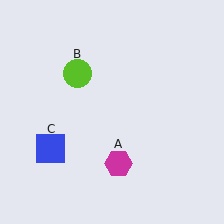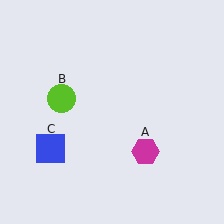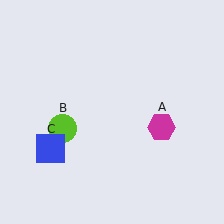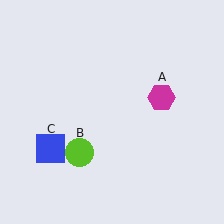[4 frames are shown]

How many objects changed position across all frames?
2 objects changed position: magenta hexagon (object A), lime circle (object B).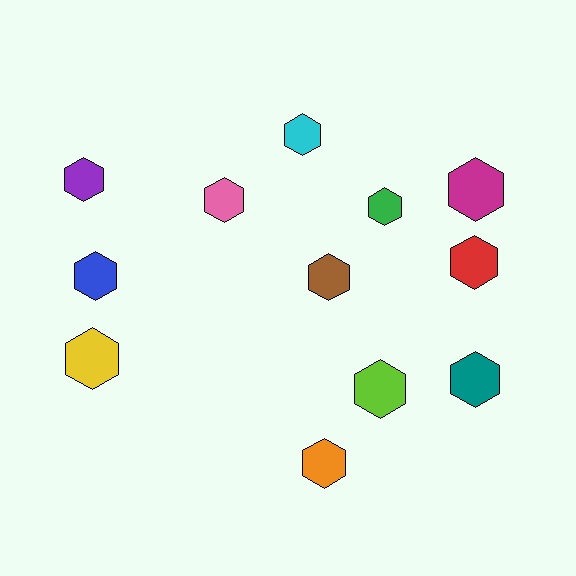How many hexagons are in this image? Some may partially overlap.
There are 12 hexagons.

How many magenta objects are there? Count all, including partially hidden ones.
There is 1 magenta object.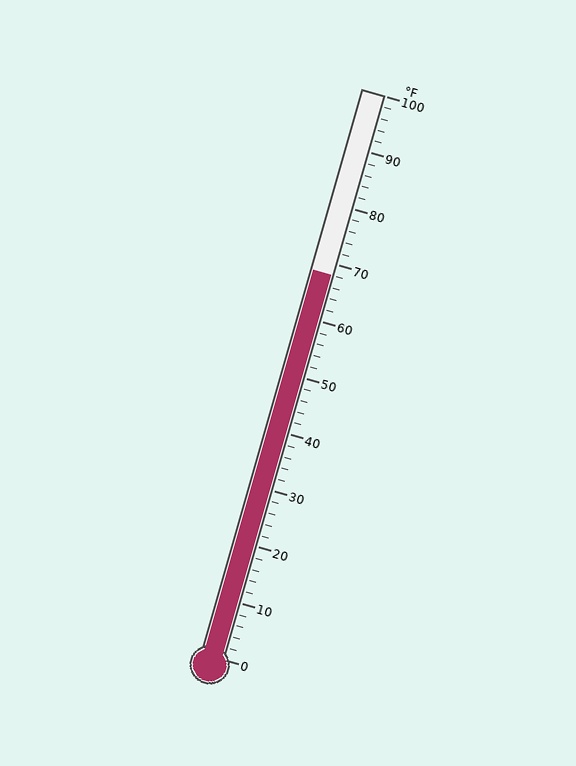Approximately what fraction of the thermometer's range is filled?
The thermometer is filled to approximately 70% of its range.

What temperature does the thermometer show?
The thermometer shows approximately 68°F.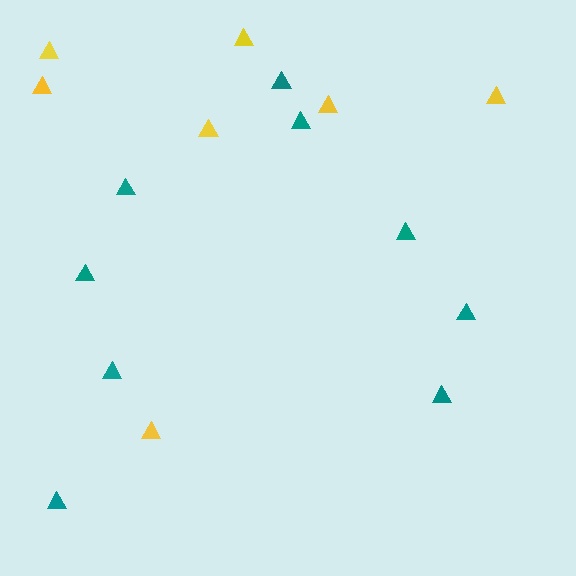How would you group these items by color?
There are 2 groups: one group of teal triangles (9) and one group of yellow triangles (7).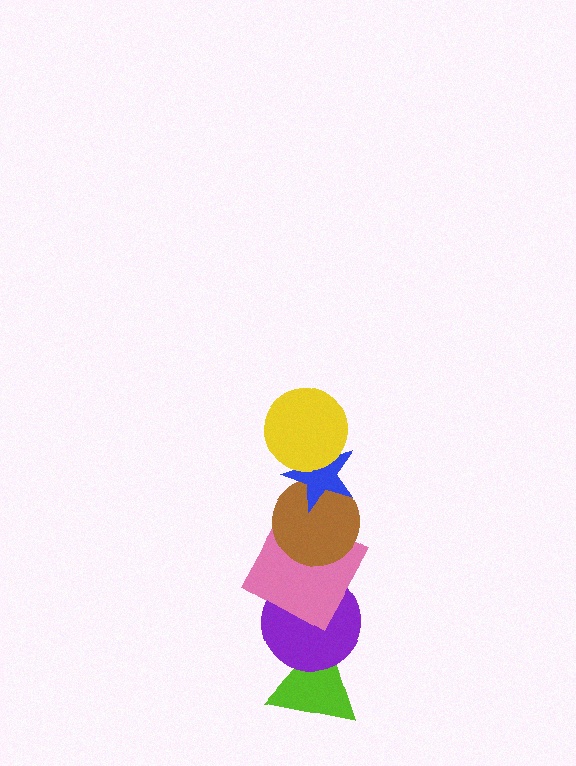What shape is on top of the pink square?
The brown circle is on top of the pink square.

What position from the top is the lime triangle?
The lime triangle is 6th from the top.